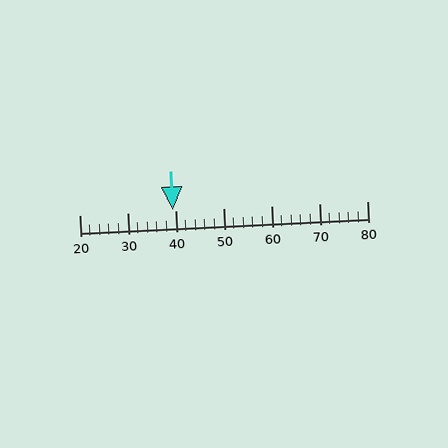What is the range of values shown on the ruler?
The ruler shows values from 20 to 80.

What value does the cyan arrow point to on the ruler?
The cyan arrow points to approximately 39.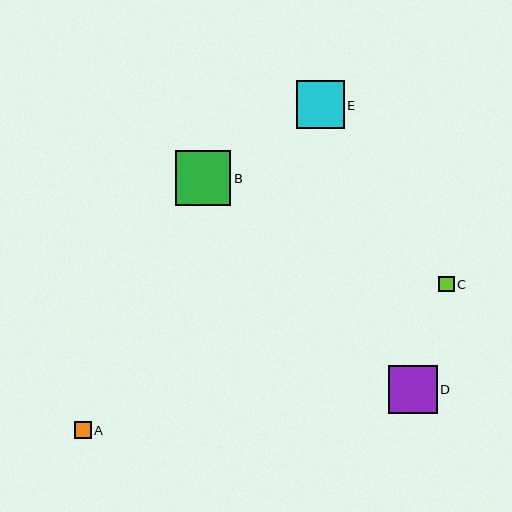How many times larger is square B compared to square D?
Square B is approximately 1.1 times the size of square D.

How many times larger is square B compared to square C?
Square B is approximately 3.6 times the size of square C.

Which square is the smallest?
Square C is the smallest with a size of approximately 15 pixels.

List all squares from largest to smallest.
From largest to smallest: B, D, E, A, C.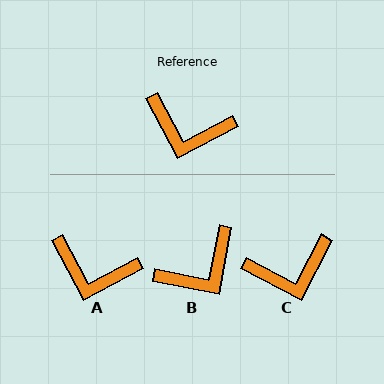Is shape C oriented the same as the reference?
No, it is off by about 35 degrees.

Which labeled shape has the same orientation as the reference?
A.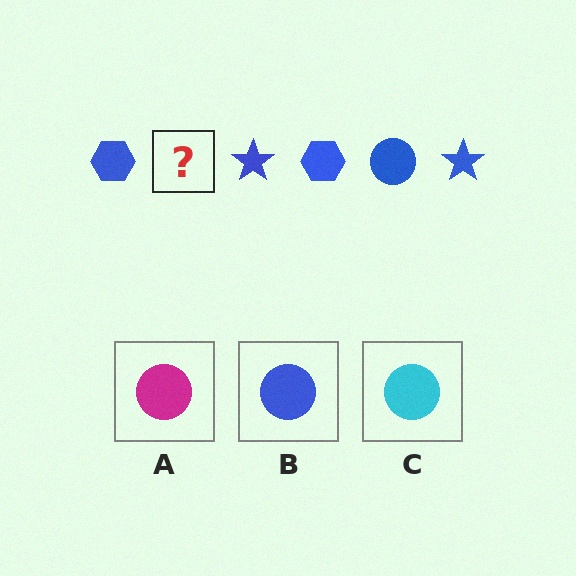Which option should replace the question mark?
Option B.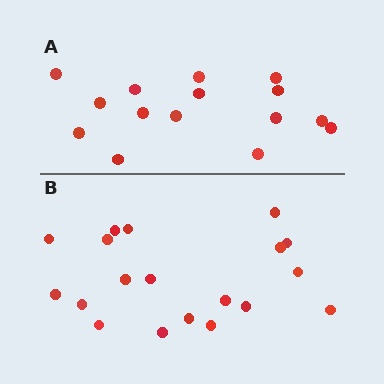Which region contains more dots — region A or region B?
Region B (the bottom region) has more dots.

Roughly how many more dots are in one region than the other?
Region B has about 4 more dots than region A.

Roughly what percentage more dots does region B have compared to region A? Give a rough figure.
About 25% more.